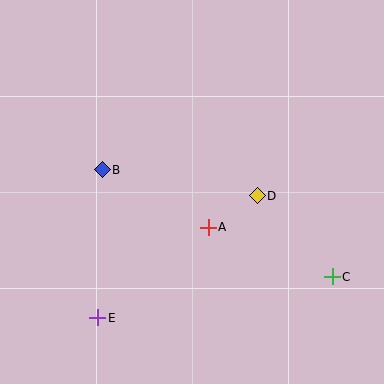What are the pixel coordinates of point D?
Point D is at (257, 196).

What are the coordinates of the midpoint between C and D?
The midpoint between C and D is at (295, 236).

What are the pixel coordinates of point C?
Point C is at (332, 277).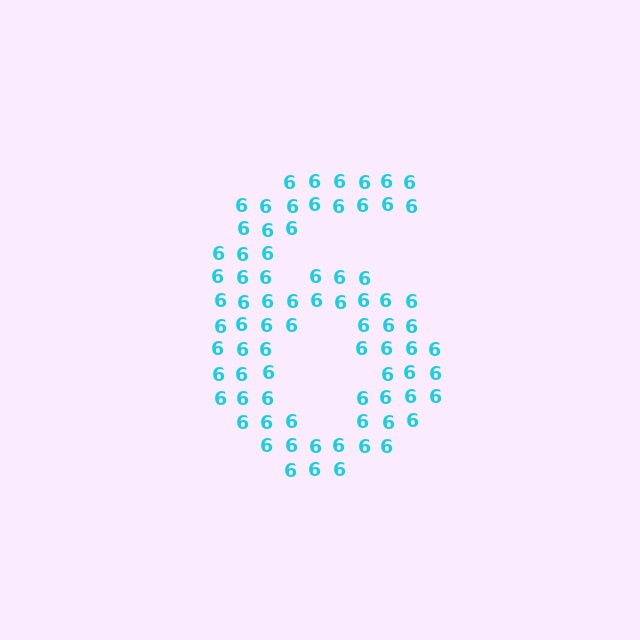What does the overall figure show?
The overall figure shows the digit 6.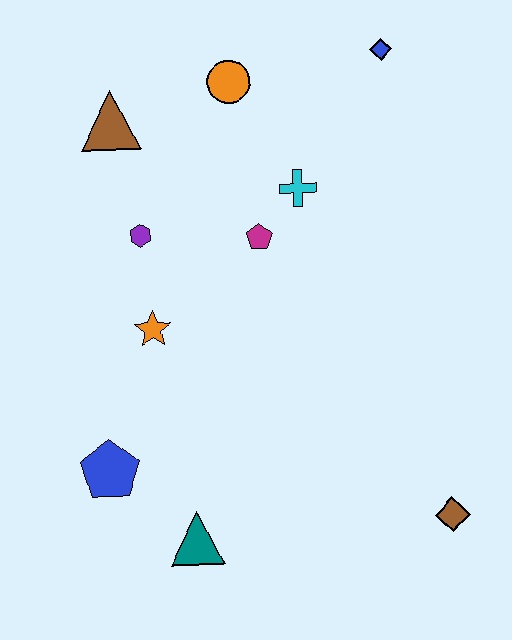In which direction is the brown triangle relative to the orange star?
The brown triangle is above the orange star.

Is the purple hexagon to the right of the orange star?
No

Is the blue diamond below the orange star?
No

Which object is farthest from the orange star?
The blue diamond is farthest from the orange star.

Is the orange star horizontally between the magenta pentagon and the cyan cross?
No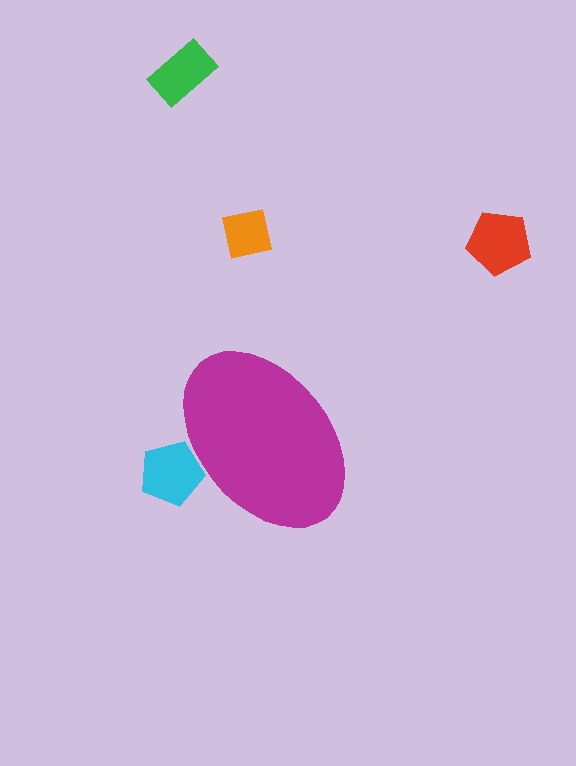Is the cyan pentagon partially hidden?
Yes, the cyan pentagon is partially hidden behind the magenta ellipse.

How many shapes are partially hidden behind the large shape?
1 shape is partially hidden.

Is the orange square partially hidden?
No, the orange square is fully visible.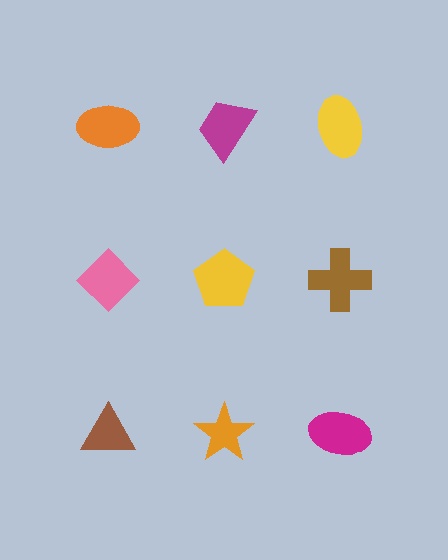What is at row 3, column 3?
A magenta ellipse.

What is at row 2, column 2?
A yellow pentagon.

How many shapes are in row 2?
3 shapes.